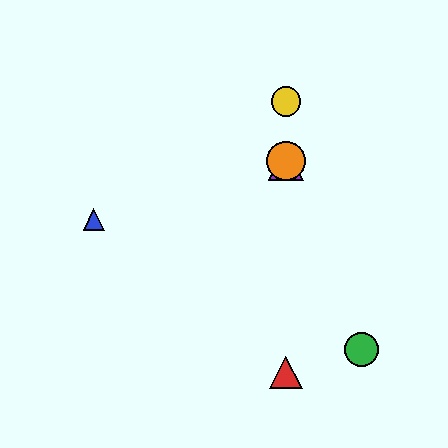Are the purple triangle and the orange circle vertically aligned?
Yes, both are at x≈286.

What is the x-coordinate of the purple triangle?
The purple triangle is at x≈286.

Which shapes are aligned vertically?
The red triangle, the yellow circle, the purple triangle, the orange circle are aligned vertically.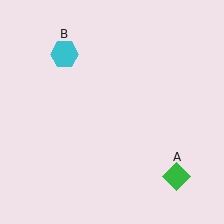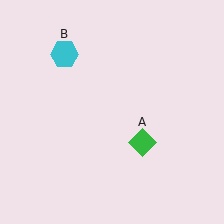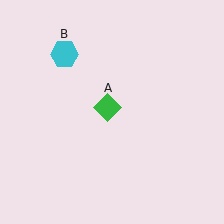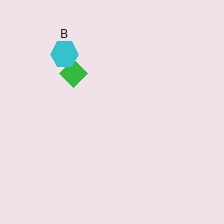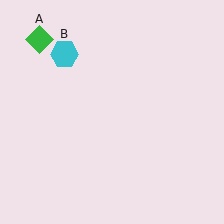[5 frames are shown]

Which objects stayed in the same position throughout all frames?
Cyan hexagon (object B) remained stationary.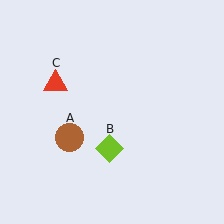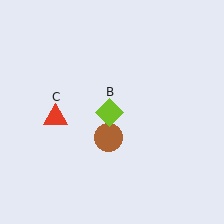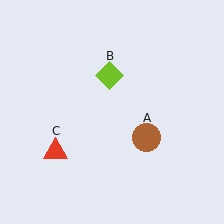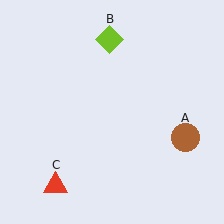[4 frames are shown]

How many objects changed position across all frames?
3 objects changed position: brown circle (object A), lime diamond (object B), red triangle (object C).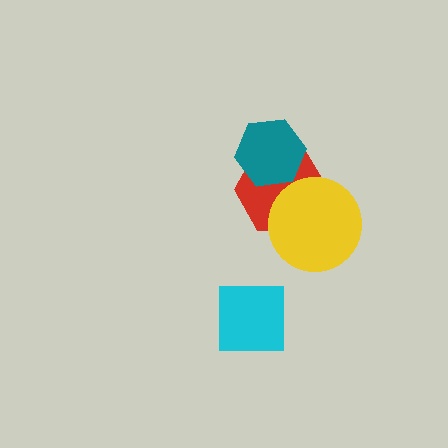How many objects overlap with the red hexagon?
2 objects overlap with the red hexagon.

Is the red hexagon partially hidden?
Yes, it is partially covered by another shape.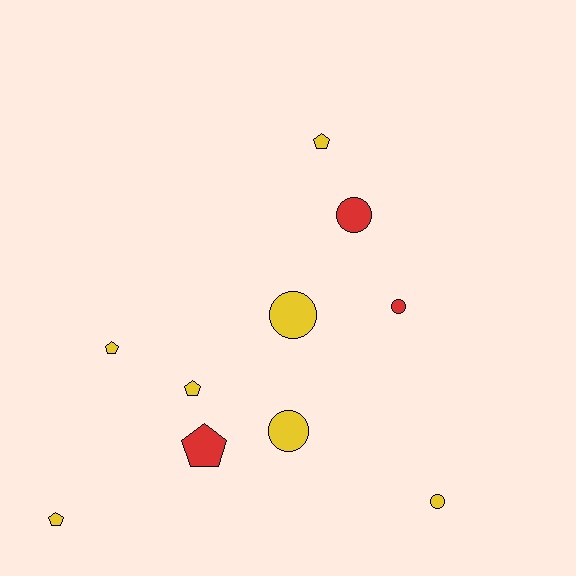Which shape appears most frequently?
Pentagon, with 5 objects.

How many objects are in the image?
There are 10 objects.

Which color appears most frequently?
Yellow, with 7 objects.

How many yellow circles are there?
There are 3 yellow circles.